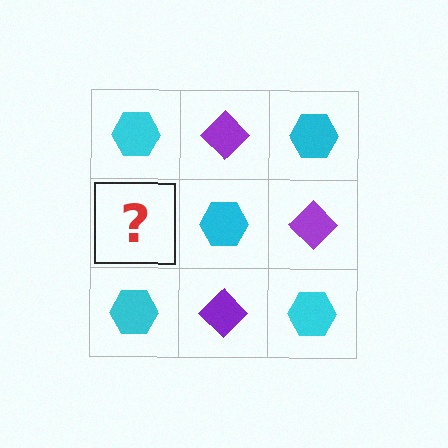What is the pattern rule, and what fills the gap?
The rule is that it alternates cyan hexagon and purple diamond in a checkerboard pattern. The gap should be filled with a purple diamond.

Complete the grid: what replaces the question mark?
The question mark should be replaced with a purple diamond.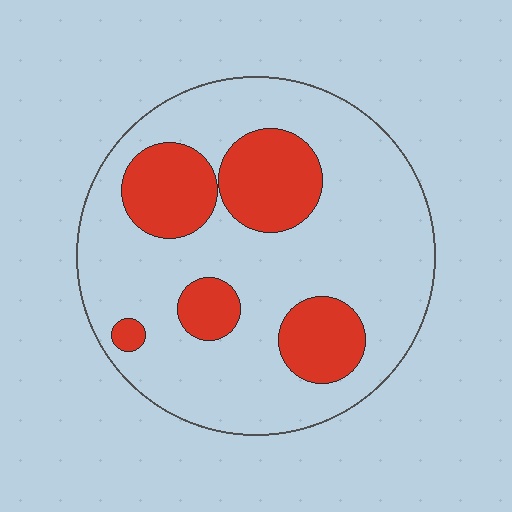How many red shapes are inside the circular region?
5.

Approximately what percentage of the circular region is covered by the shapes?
Approximately 25%.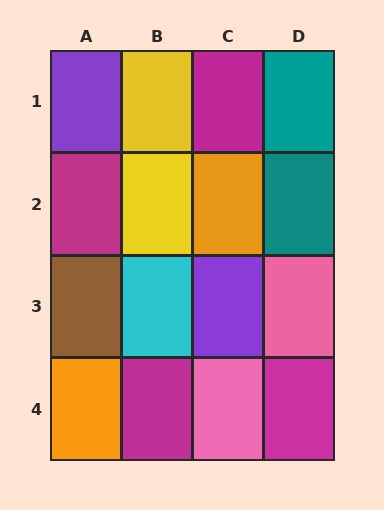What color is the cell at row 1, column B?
Yellow.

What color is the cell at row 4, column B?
Magenta.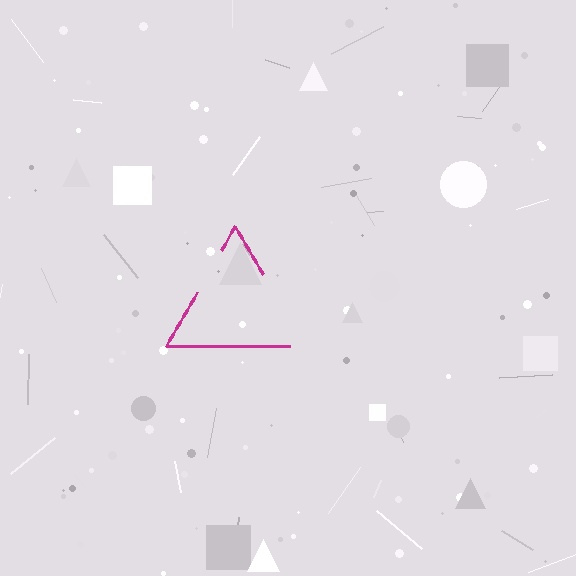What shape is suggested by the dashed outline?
The dashed outline suggests a triangle.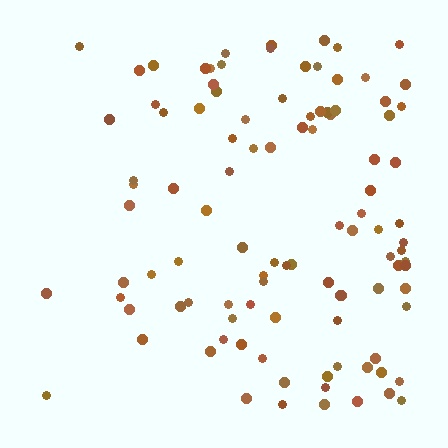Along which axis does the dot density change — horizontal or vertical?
Horizontal.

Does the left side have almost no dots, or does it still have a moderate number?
Still a moderate number, just noticeably fewer than the right.